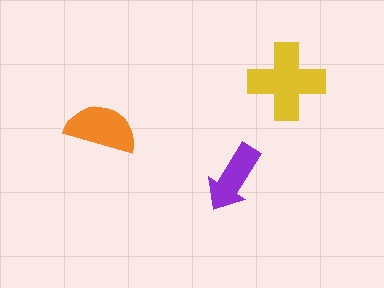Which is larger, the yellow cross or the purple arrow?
The yellow cross.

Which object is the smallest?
The purple arrow.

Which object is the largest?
The yellow cross.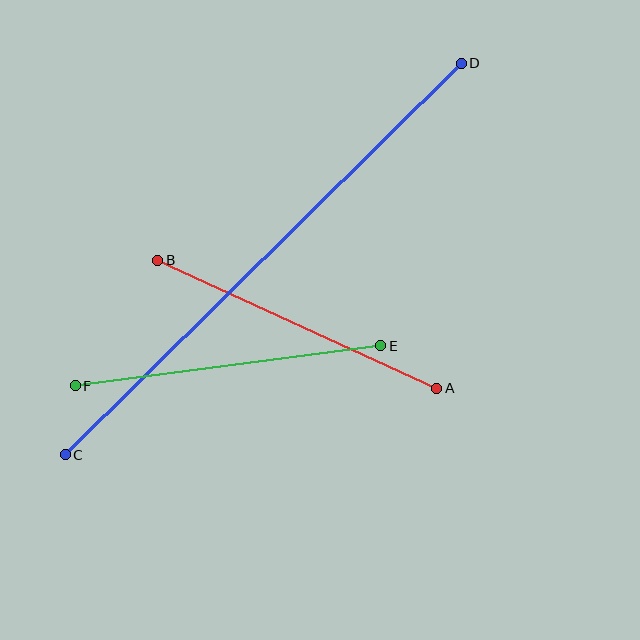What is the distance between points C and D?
The distance is approximately 557 pixels.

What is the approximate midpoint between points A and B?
The midpoint is at approximately (297, 324) pixels.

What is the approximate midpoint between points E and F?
The midpoint is at approximately (228, 366) pixels.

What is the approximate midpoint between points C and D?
The midpoint is at approximately (263, 259) pixels.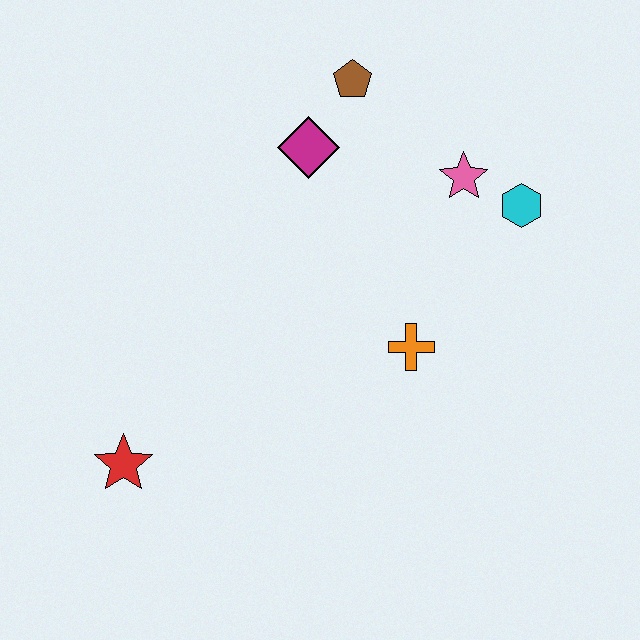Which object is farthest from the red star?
The cyan hexagon is farthest from the red star.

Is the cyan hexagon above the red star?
Yes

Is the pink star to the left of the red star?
No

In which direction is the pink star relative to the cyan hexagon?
The pink star is to the left of the cyan hexagon.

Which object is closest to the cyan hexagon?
The pink star is closest to the cyan hexagon.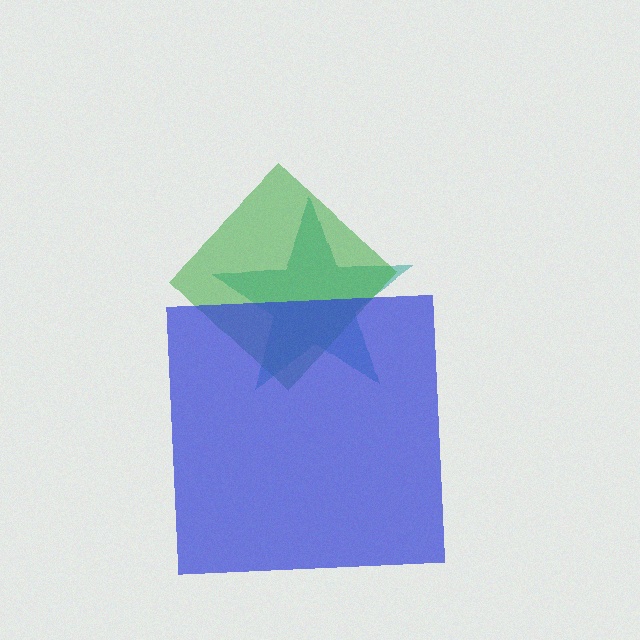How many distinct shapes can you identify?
There are 3 distinct shapes: a teal star, a green diamond, a blue square.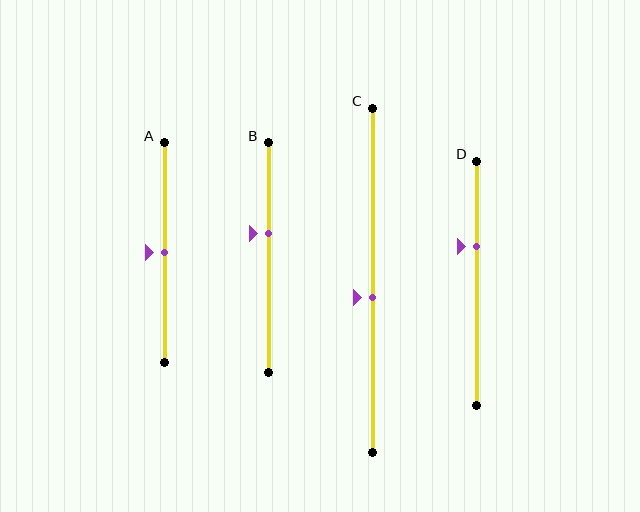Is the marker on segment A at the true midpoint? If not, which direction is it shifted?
Yes, the marker on segment A is at the true midpoint.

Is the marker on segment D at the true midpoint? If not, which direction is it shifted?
No, the marker on segment D is shifted upward by about 15% of the segment length.